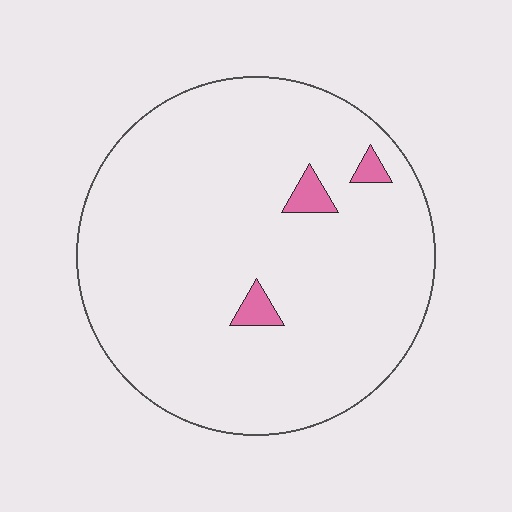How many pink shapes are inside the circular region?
3.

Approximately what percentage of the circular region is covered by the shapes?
Approximately 5%.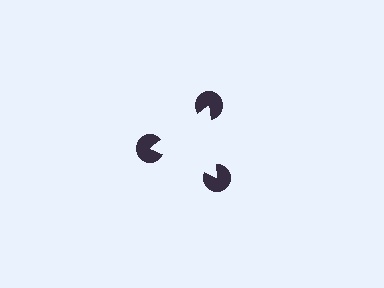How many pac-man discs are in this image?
There are 3 — one at each vertex of the illusory triangle.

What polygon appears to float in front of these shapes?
An illusory triangle — its edges are inferred from the aligned wedge cuts in the pac-man discs, not physically drawn.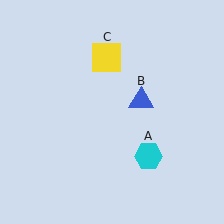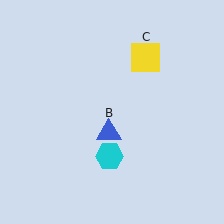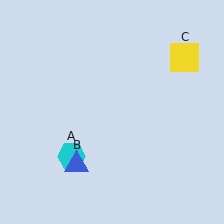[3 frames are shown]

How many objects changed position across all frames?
3 objects changed position: cyan hexagon (object A), blue triangle (object B), yellow square (object C).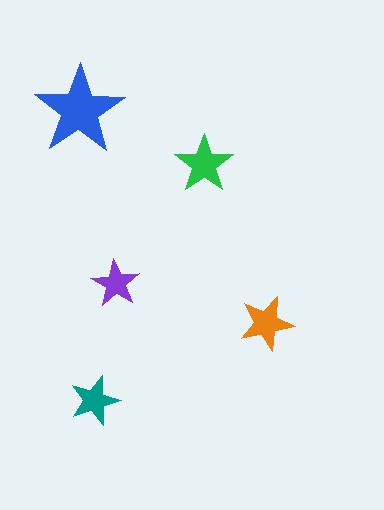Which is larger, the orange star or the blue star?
The blue one.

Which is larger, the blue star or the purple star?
The blue one.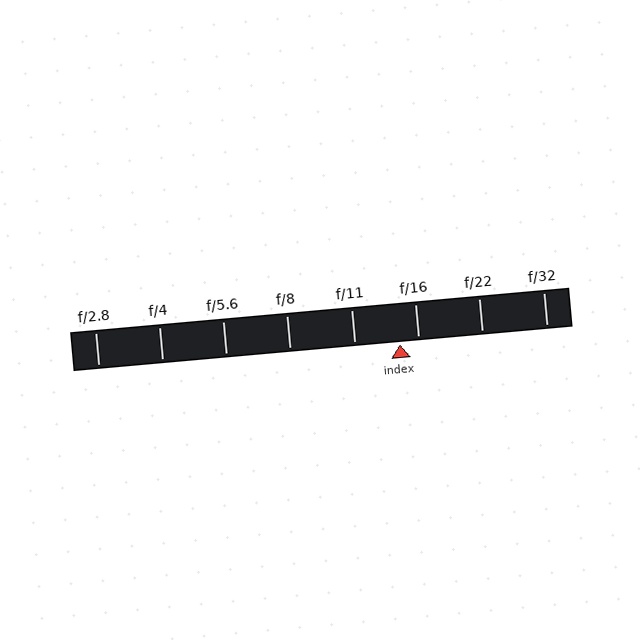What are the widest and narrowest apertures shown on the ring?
The widest aperture shown is f/2.8 and the narrowest is f/32.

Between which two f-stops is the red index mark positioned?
The index mark is between f/11 and f/16.